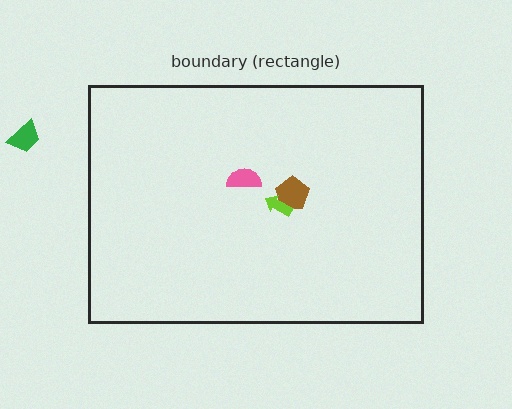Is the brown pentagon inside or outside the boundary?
Inside.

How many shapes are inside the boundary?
3 inside, 1 outside.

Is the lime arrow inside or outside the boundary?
Inside.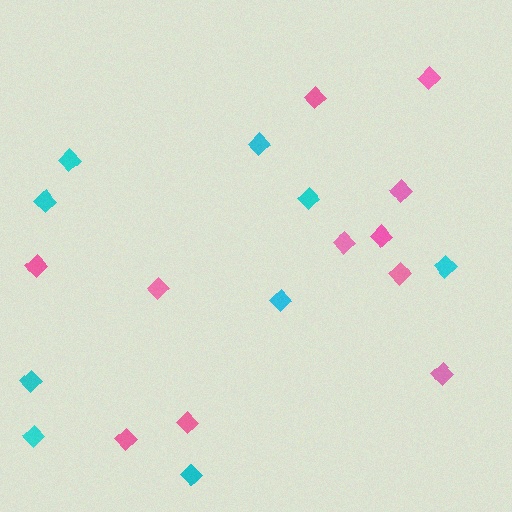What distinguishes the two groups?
There are 2 groups: one group of cyan diamonds (9) and one group of pink diamonds (11).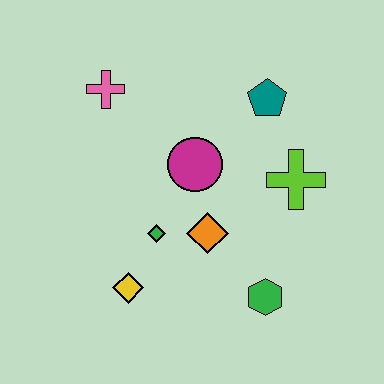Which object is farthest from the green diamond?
The teal pentagon is farthest from the green diamond.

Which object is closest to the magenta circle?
The orange diamond is closest to the magenta circle.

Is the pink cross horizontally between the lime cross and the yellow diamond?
No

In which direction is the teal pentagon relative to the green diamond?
The teal pentagon is above the green diamond.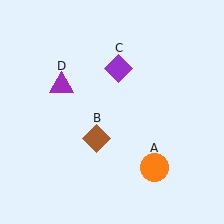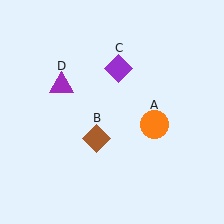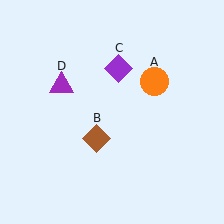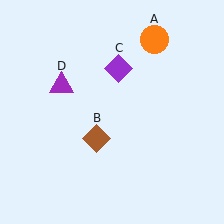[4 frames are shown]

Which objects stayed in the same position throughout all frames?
Brown diamond (object B) and purple diamond (object C) and purple triangle (object D) remained stationary.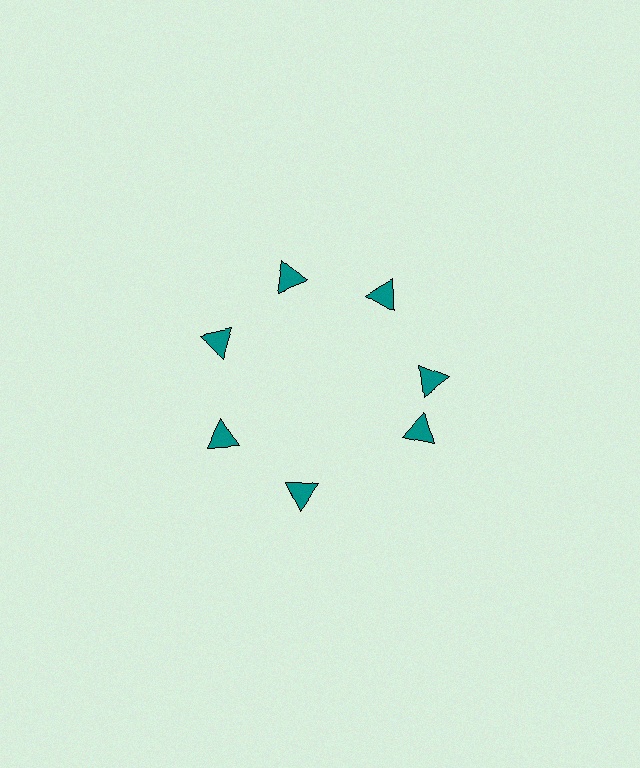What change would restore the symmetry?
The symmetry would be restored by rotating it back into even spacing with its neighbors so that all 7 triangles sit at equal angles and equal distance from the center.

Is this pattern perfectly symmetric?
No. The 7 teal triangles are arranged in a ring, but one element near the 5 o'clock position is rotated out of alignment along the ring, breaking the 7-fold rotational symmetry.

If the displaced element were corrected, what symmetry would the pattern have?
It would have 7-fold rotational symmetry — the pattern would map onto itself every 51 degrees.